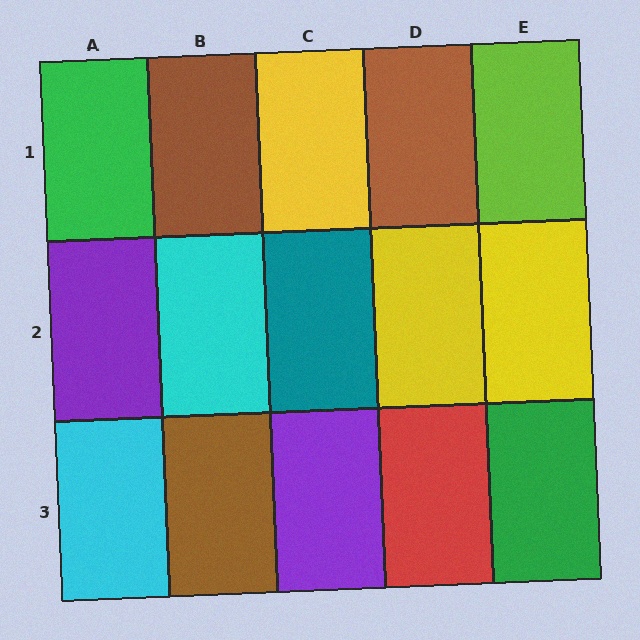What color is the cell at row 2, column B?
Cyan.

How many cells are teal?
1 cell is teal.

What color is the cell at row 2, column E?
Yellow.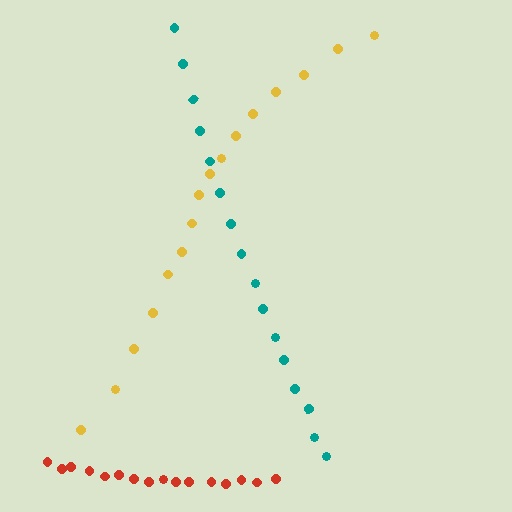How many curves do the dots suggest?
There are 3 distinct paths.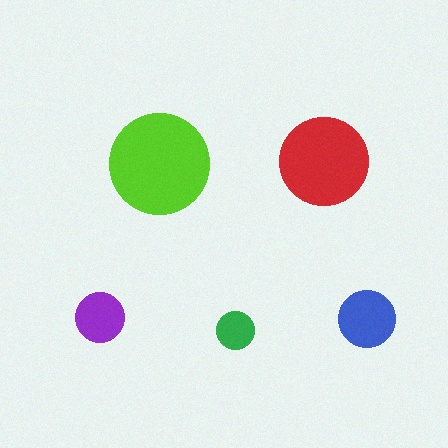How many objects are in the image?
There are 5 objects in the image.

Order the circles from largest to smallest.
the lime one, the red one, the blue one, the purple one, the green one.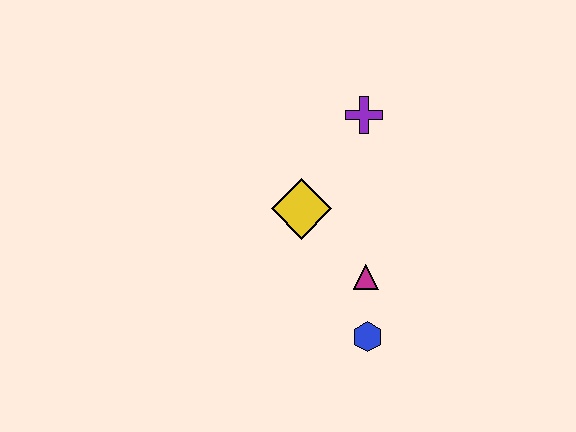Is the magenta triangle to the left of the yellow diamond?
No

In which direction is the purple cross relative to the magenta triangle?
The purple cross is above the magenta triangle.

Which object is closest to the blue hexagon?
The magenta triangle is closest to the blue hexagon.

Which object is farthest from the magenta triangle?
The purple cross is farthest from the magenta triangle.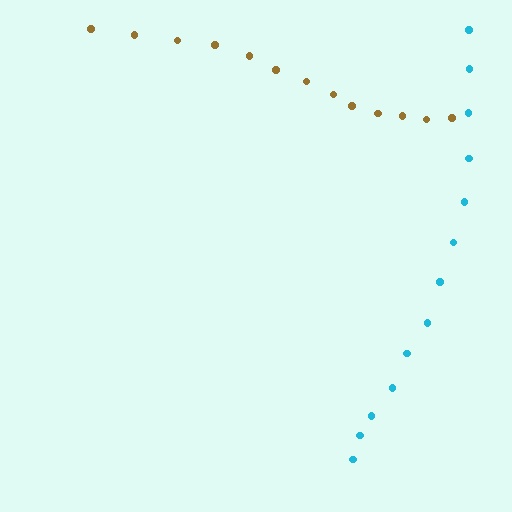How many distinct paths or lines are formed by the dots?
There are 2 distinct paths.